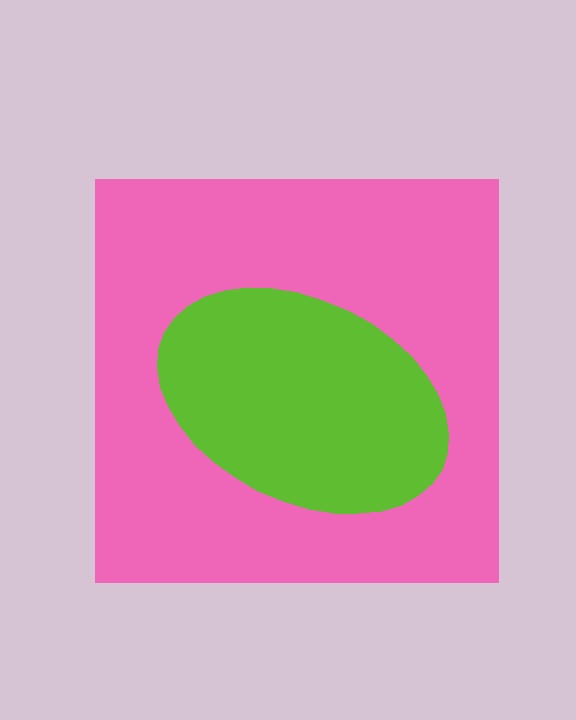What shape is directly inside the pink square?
The lime ellipse.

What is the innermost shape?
The lime ellipse.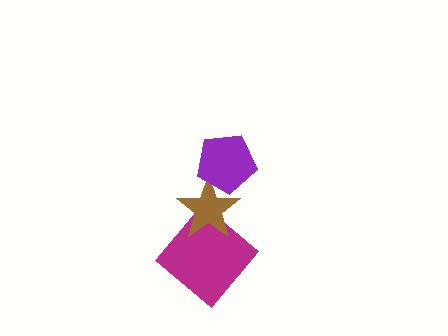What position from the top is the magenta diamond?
The magenta diamond is 3rd from the top.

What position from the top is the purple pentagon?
The purple pentagon is 1st from the top.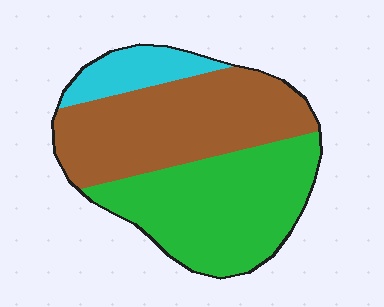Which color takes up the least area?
Cyan, at roughly 10%.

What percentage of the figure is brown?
Brown covers 44% of the figure.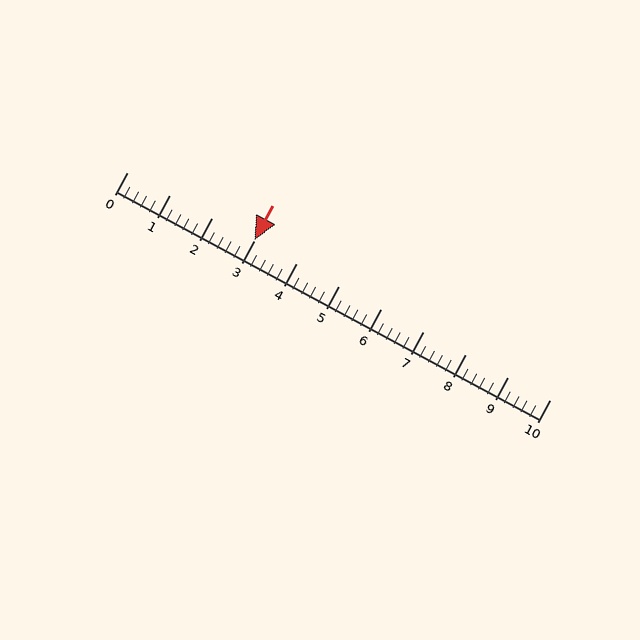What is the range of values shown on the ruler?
The ruler shows values from 0 to 10.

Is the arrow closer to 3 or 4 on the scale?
The arrow is closer to 3.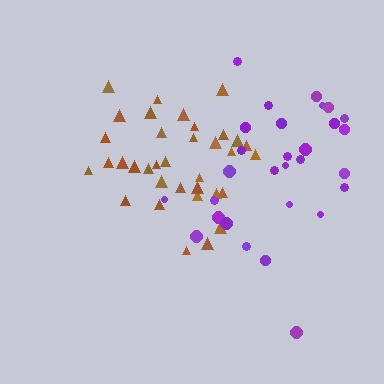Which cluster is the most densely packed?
Brown.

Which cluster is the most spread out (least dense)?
Purple.